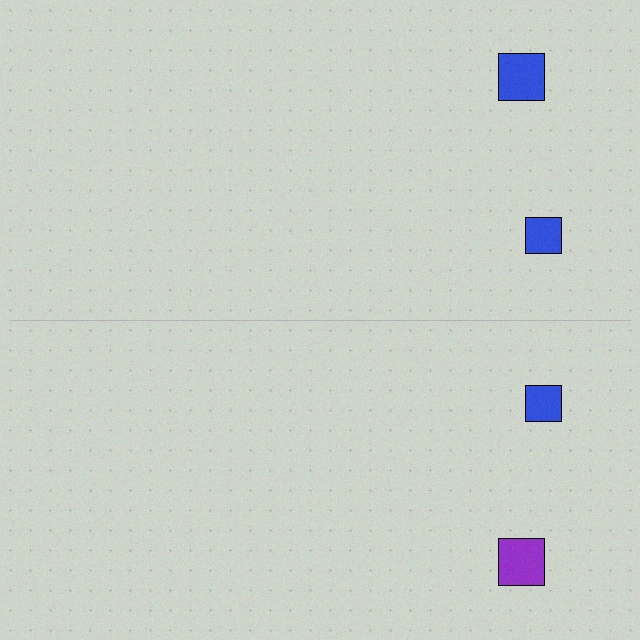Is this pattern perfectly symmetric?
No, the pattern is not perfectly symmetric. The purple square on the bottom side breaks the symmetry — its mirror counterpart is blue.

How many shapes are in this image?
There are 4 shapes in this image.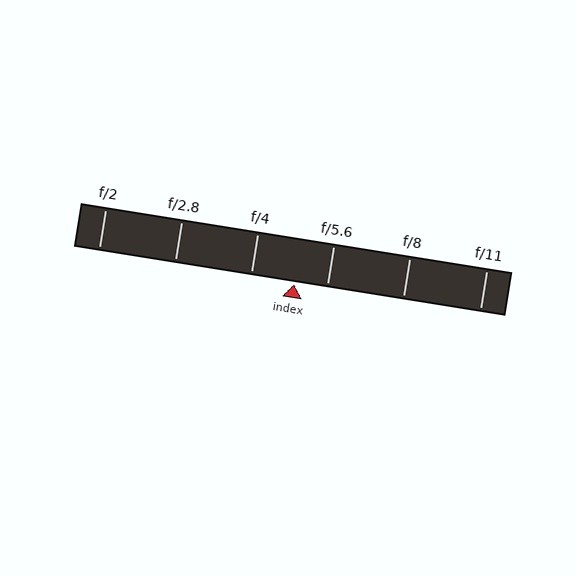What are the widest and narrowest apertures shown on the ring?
The widest aperture shown is f/2 and the narrowest is f/11.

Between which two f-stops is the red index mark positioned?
The index mark is between f/4 and f/5.6.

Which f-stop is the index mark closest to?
The index mark is closest to f/5.6.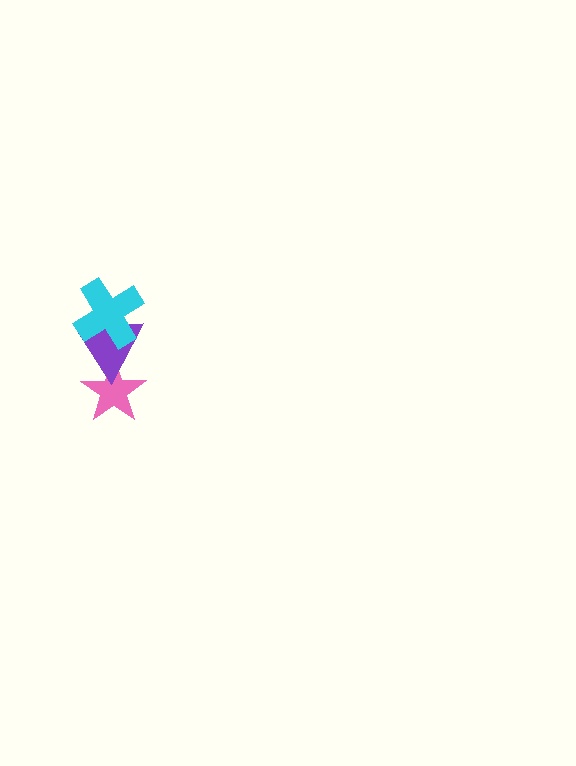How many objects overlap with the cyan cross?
1 object overlaps with the cyan cross.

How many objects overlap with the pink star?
1 object overlaps with the pink star.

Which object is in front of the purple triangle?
The cyan cross is in front of the purple triangle.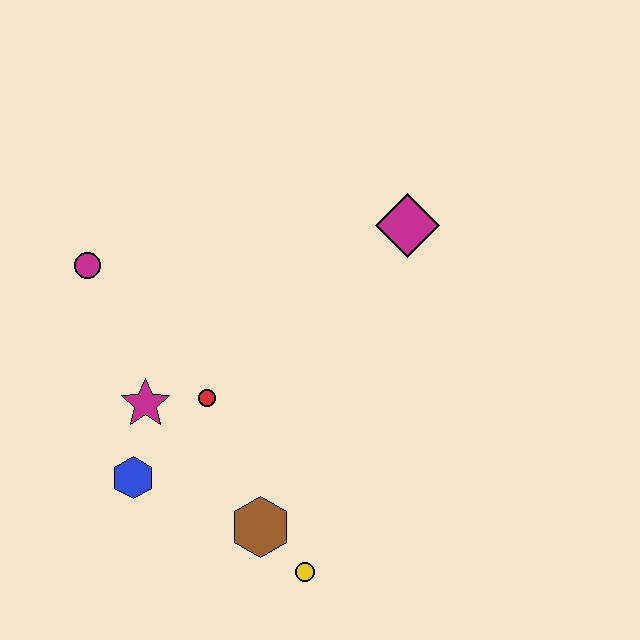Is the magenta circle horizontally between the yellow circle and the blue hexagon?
No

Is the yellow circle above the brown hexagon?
No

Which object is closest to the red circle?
The magenta star is closest to the red circle.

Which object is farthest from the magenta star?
The magenta diamond is farthest from the magenta star.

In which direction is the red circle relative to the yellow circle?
The red circle is above the yellow circle.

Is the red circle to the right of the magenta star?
Yes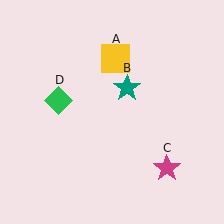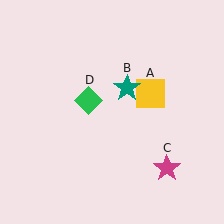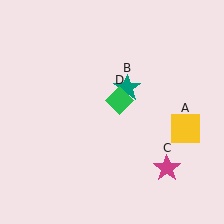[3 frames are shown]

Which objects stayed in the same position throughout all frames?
Teal star (object B) and magenta star (object C) remained stationary.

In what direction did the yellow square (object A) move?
The yellow square (object A) moved down and to the right.